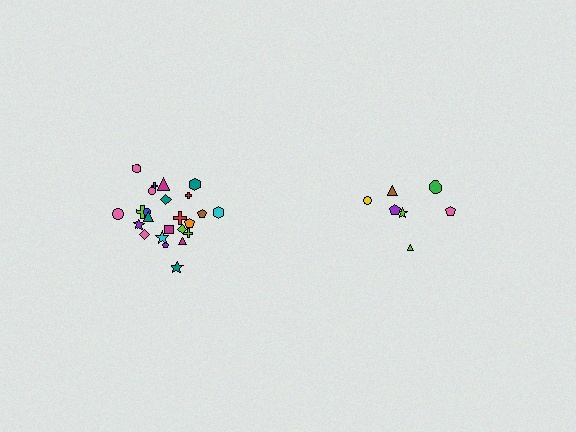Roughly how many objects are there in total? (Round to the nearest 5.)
Roughly 30 objects in total.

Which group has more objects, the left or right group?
The left group.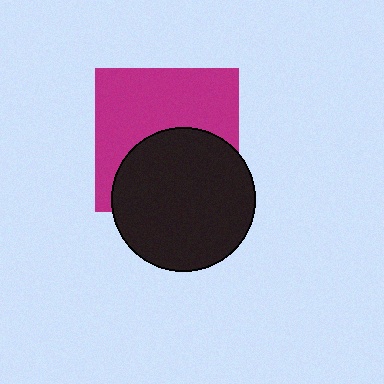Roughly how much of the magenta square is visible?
About half of it is visible (roughly 55%).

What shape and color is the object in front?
The object in front is a black circle.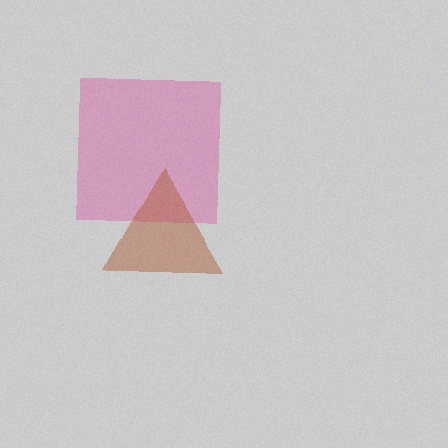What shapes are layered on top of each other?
The layered shapes are: a pink square, a brown triangle.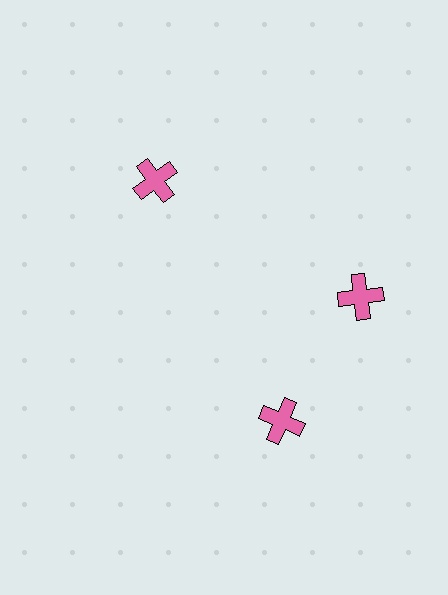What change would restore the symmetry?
The symmetry would be restored by rotating it back into even spacing with its neighbors so that all 3 crosses sit at equal angles and equal distance from the center.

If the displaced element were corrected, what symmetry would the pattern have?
It would have 3-fold rotational symmetry — the pattern would map onto itself every 120 degrees.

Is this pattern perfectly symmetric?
No. The 3 pink crosses are arranged in a ring, but one element near the 7 o'clock position is rotated out of alignment along the ring, breaking the 3-fold rotational symmetry.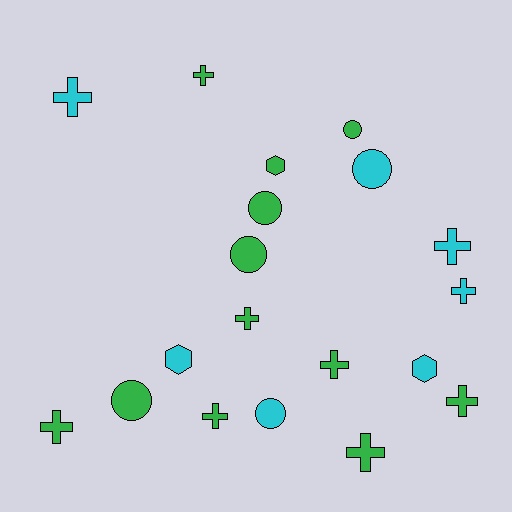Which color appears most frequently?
Green, with 12 objects.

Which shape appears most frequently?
Cross, with 10 objects.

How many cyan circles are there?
There are 2 cyan circles.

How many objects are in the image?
There are 19 objects.